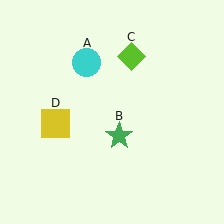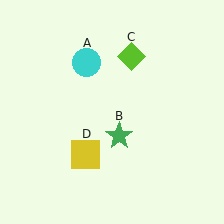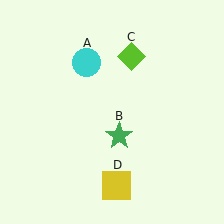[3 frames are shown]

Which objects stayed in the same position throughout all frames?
Cyan circle (object A) and green star (object B) and lime diamond (object C) remained stationary.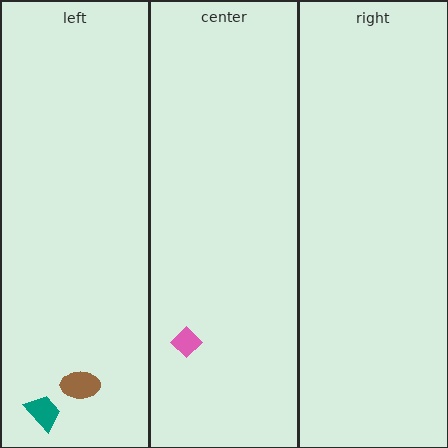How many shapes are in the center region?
1.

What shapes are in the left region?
The teal trapezoid, the brown ellipse.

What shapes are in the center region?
The pink diamond.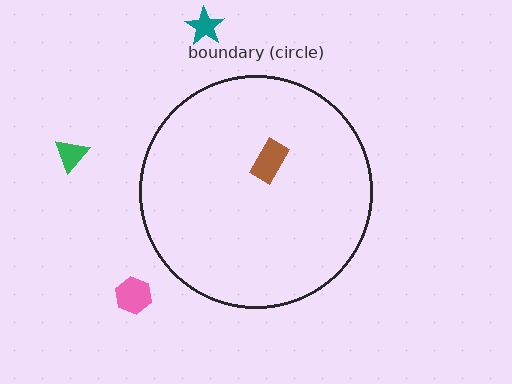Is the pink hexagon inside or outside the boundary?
Outside.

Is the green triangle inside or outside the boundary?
Outside.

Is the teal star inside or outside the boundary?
Outside.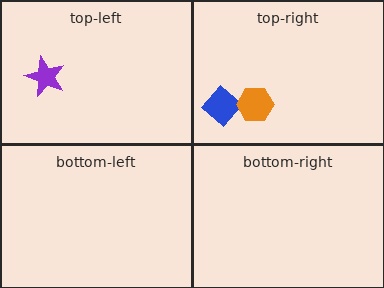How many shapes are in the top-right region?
2.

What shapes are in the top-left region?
The purple star.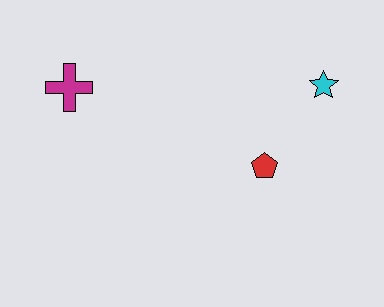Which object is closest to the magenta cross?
The red pentagon is closest to the magenta cross.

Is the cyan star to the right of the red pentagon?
Yes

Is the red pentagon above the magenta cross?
No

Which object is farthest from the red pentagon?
The magenta cross is farthest from the red pentagon.